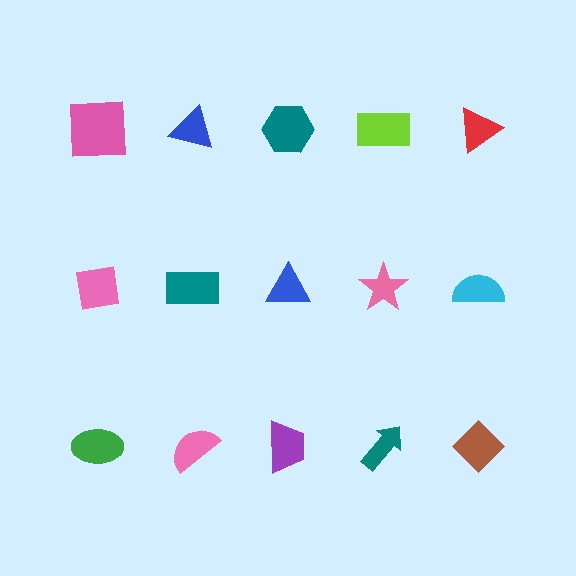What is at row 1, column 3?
A teal hexagon.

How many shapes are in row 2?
5 shapes.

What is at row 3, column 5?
A brown diamond.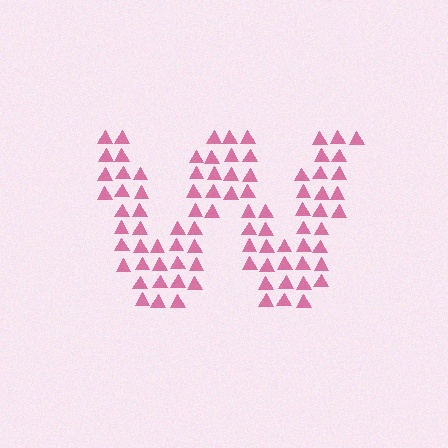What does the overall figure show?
The overall figure shows the letter W.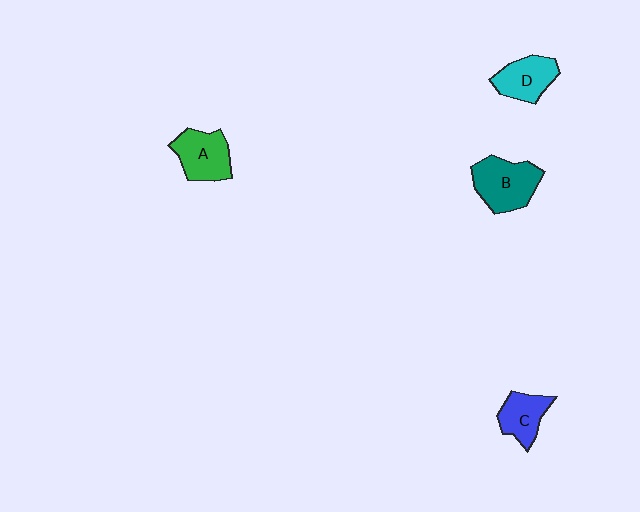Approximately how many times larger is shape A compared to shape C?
Approximately 1.3 times.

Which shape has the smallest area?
Shape C (blue).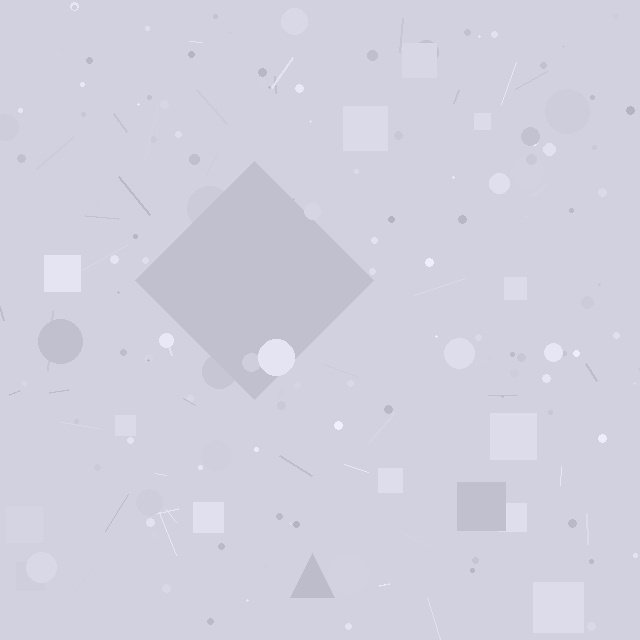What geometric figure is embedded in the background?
A diamond is embedded in the background.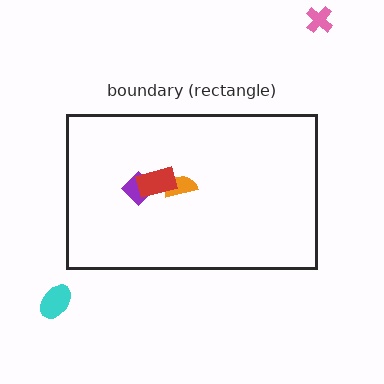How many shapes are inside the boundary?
3 inside, 2 outside.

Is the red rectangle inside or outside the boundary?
Inside.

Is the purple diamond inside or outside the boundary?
Inside.